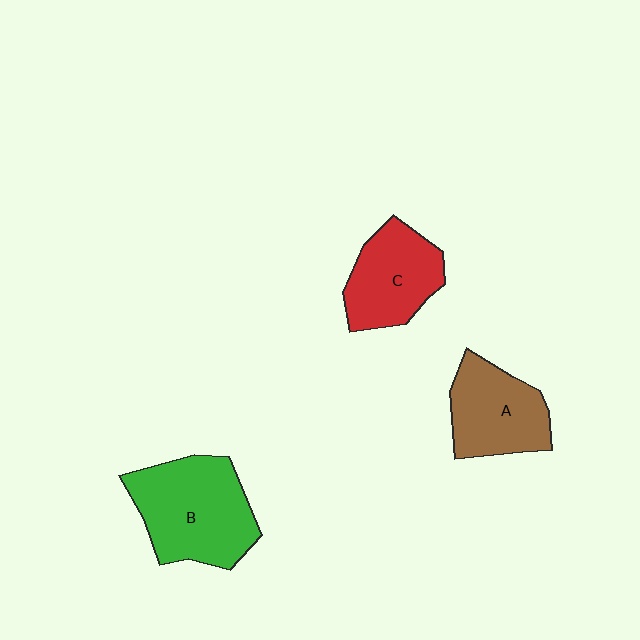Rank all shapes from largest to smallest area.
From largest to smallest: B (green), A (brown), C (red).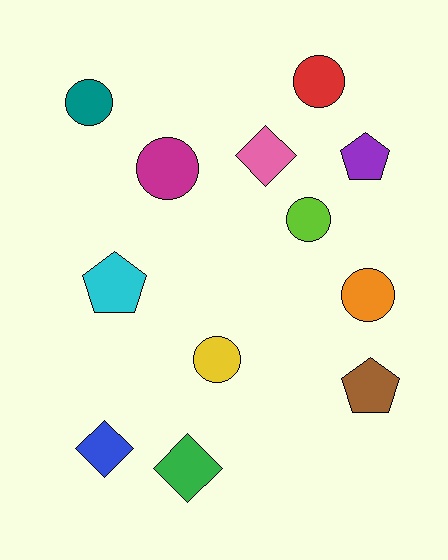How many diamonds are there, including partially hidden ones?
There are 3 diamonds.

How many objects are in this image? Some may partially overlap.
There are 12 objects.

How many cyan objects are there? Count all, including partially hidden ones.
There is 1 cyan object.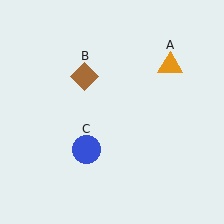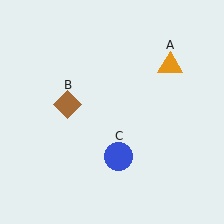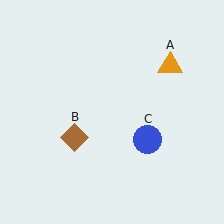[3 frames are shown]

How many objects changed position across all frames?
2 objects changed position: brown diamond (object B), blue circle (object C).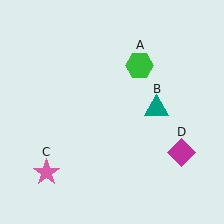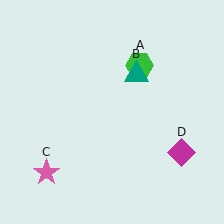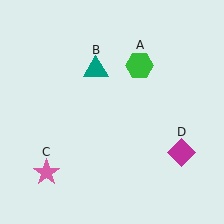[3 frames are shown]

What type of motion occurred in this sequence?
The teal triangle (object B) rotated counterclockwise around the center of the scene.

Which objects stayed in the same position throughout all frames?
Green hexagon (object A) and pink star (object C) and magenta diamond (object D) remained stationary.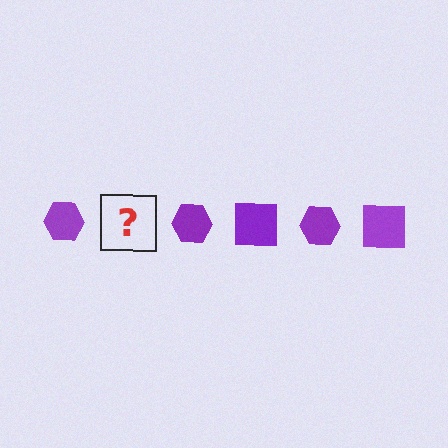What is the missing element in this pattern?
The missing element is a purple square.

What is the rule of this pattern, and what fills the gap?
The rule is that the pattern cycles through hexagon, square shapes in purple. The gap should be filled with a purple square.